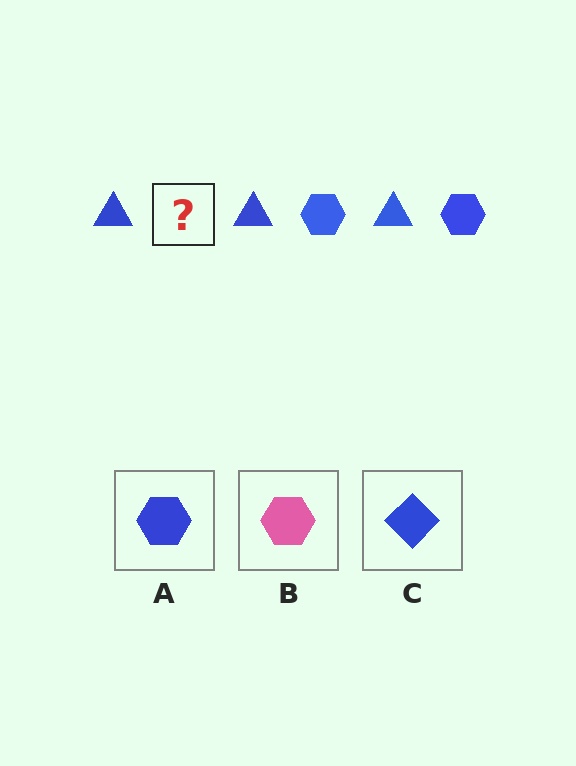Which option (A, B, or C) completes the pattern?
A.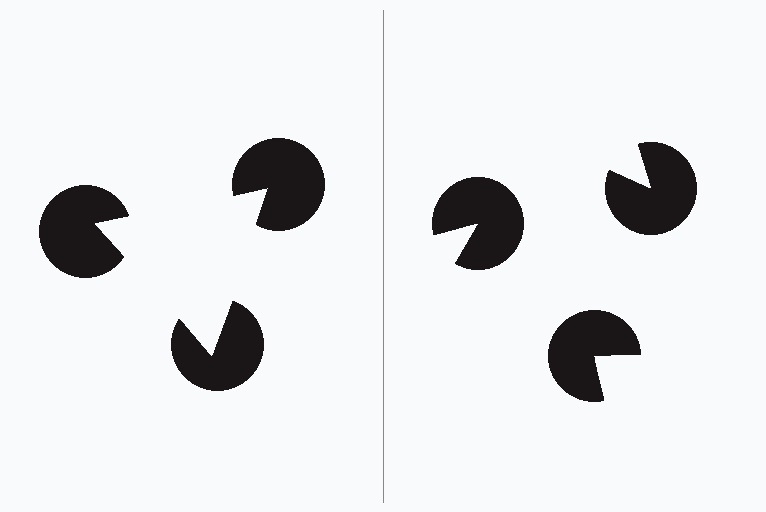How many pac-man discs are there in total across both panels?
6 — 3 on each side.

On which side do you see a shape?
An illusory triangle appears on the left side. On the right side the wedge cuts are rotated, so no coherent shape forms.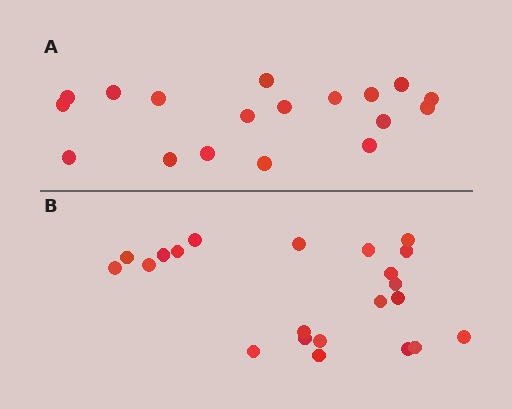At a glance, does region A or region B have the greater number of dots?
Region B (the bottom region) has more dots.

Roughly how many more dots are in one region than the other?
Region B has about 4 more dots than region A.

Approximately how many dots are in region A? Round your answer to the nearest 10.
About 20 dots. (The exact count is 18, which rounds to 20.)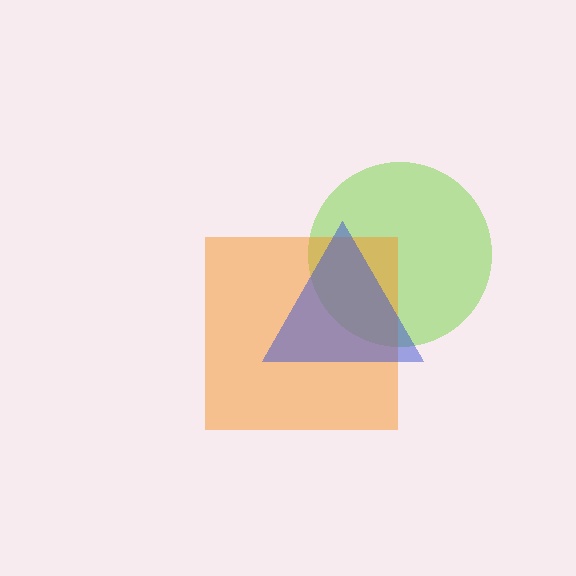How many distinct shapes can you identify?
There are 3 distinct shapes: a lime circle, an orange square, a blue triangle.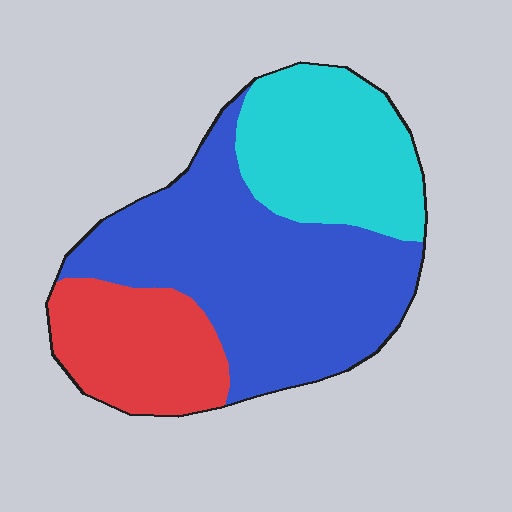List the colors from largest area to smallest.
From largest to smallest: blue, cyan, red.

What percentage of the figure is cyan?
Cyan covers roughly 30% of the figure.